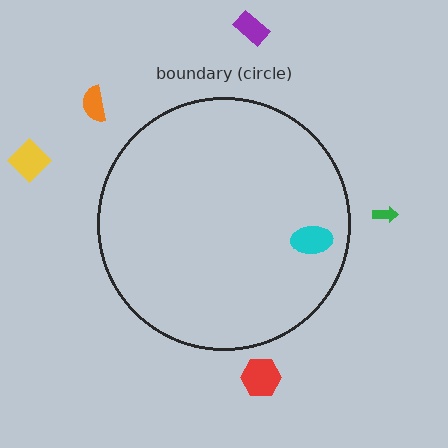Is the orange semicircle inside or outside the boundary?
Outside.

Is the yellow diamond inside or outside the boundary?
Outside.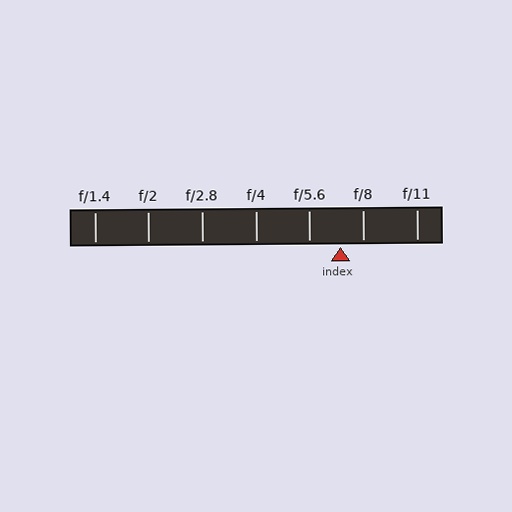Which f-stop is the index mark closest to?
The index mark is closest to f/8.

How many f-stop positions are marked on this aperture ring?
There are 7 f-stop positions marked.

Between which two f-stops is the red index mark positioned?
The index mark is between f/5.6 and f/8.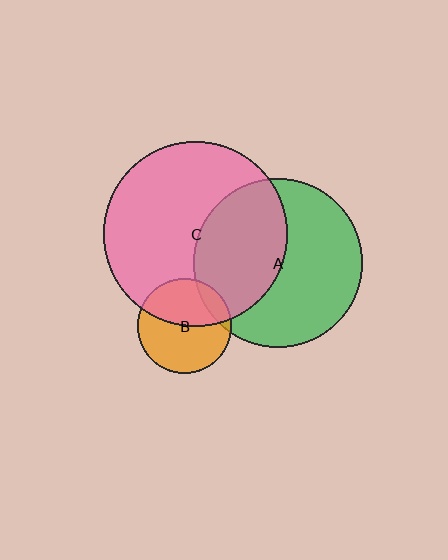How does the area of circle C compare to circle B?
Approximately 3.8 times.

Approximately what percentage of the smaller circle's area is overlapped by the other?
Approximately 10%.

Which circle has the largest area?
Circle C (pink).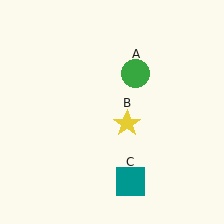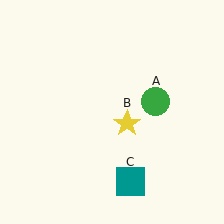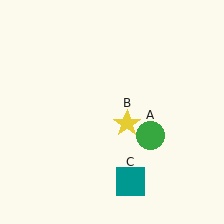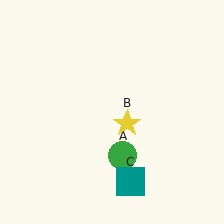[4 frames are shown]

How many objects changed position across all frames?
1 object changed position: green circle (object A).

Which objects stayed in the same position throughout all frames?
Yellow star (object B) and teal square (object C) remained stationary.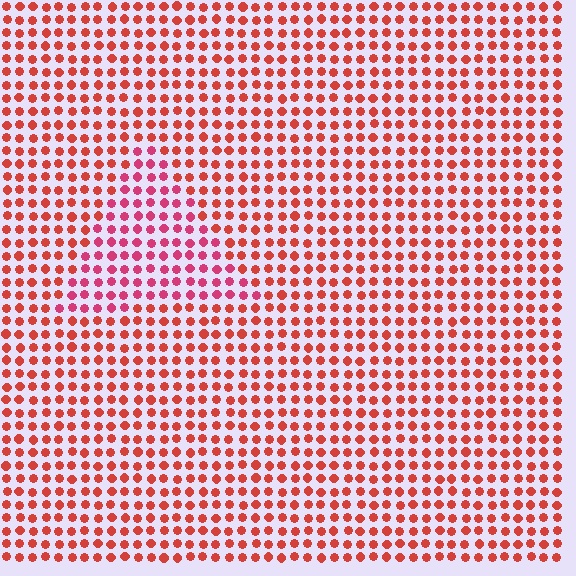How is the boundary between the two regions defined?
The boundary is defined purely by a slight shift in hue (about 26 degrees). Spacing, size, and orientation are identical on both sides.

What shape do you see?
I see a triangle.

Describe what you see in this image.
The image is filled with small red elements in a uniform arrangement. A triangle-shaped region is visible where the elements are tinted to a slightly different hue, forming a subtle color boundary.